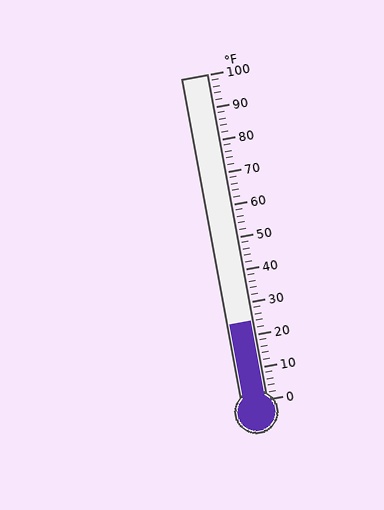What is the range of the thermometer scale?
The thermometer scale ranges from 0°F to 100°F.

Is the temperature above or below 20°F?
The temperature is above 20°F.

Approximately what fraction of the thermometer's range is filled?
The thermometer is filled to approximately 25% of its range.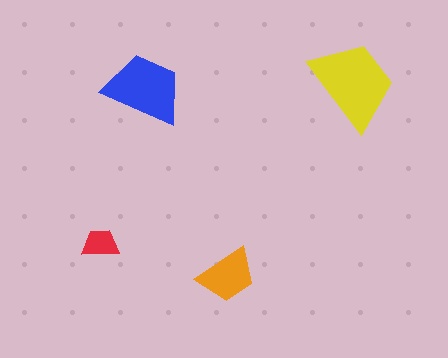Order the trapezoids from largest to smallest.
the yellow one, the blue one, the orange one, the red one.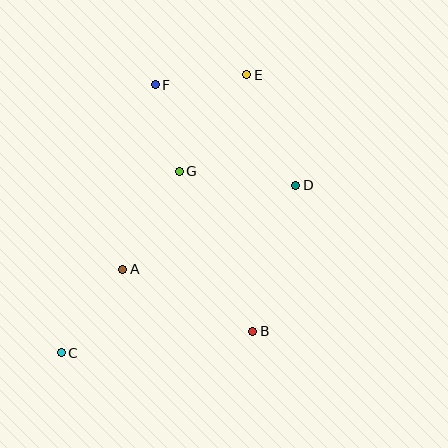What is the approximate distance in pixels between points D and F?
The distance between D and F is approximately 173 pixels.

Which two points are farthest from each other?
Points C and E are farthest from each other.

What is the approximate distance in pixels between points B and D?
The distance between B and D is approximately 152 pixels.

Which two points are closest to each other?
Points F and G are closest to each other.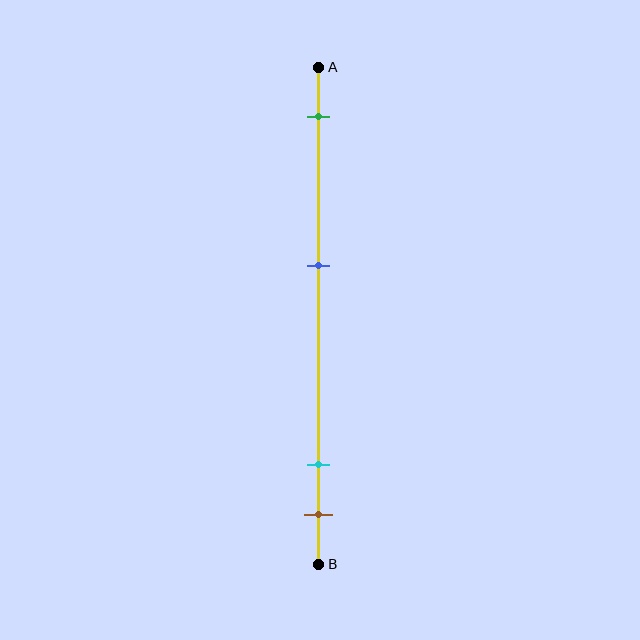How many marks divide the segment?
There are 4 marks dividing the segment.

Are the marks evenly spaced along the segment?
No, the marks are not evenly spaced.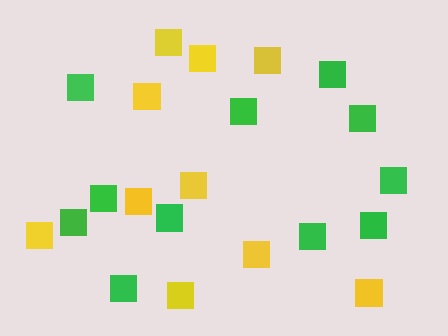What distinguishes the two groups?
There are 2 groups: one group of green squares (11) and one group of yellow squares (10).